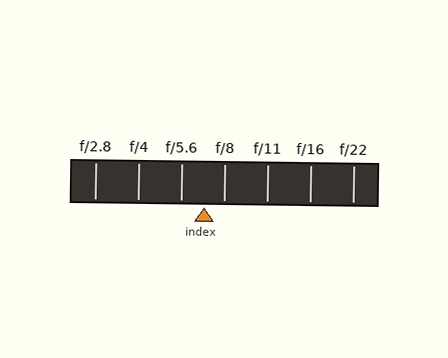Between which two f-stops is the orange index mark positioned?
The index mark is between f/5.6 and f/8.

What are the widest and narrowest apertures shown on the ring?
The widest aperture shown is f/2.8 and the narrowest is f/22.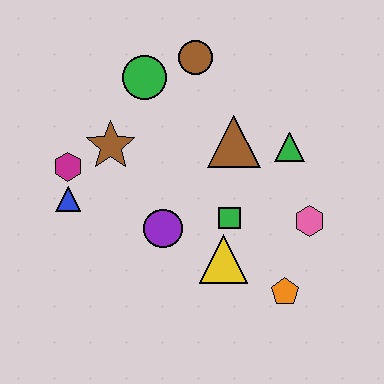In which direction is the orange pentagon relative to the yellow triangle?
The orange pentagon is to the right of the yellow triangle.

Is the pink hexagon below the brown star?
Yes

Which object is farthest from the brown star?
The orange pentagon is farthest from the brown star.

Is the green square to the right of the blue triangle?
Yes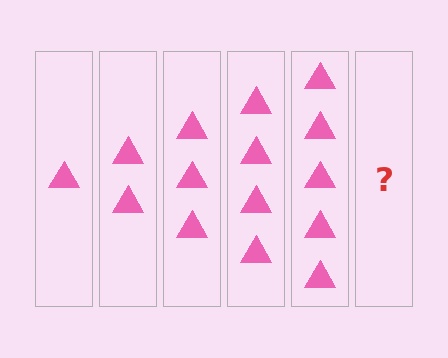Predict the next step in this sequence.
The next step is 6 triangles.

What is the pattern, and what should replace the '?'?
The pattern is that each step adds one more triangle. The '?' should be 6 triangles.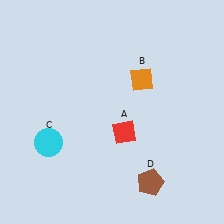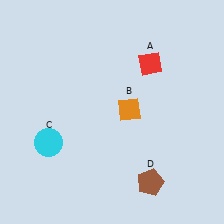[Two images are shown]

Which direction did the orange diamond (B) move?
The orange diamond (B) moved down.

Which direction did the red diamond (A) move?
The red diamond (A) moved up.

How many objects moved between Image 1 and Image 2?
2 objects moved between the two images.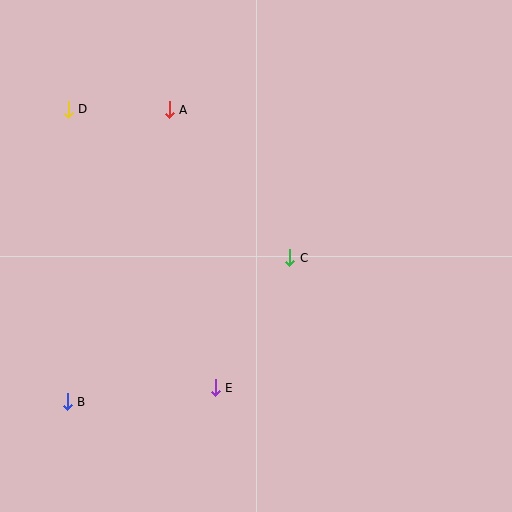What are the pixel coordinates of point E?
Point E is at (215, 388).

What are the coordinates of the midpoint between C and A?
The midpoint between C and A is at (229, 184).